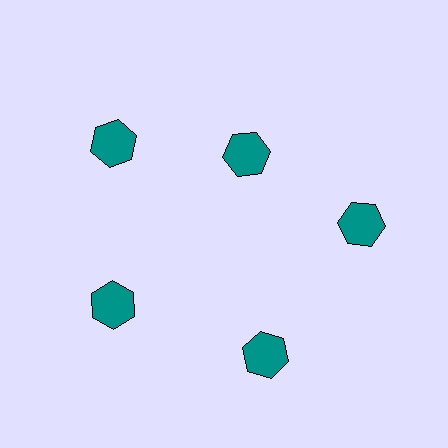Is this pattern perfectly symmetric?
No. The 5 teal hexagons are arranged in a ring, but one element near the 1 o'clock position is pulled inward toward the center, breaking the 5-fold rotational symmetry.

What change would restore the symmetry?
The symmetry would be restored by moving it outward, back onto the ring so that all 5 hexagons sit at equal angles and equal distance from the center.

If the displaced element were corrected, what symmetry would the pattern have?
It would have 5-fold rotational symmetry — the pattern would map onto itself every 72 degrees.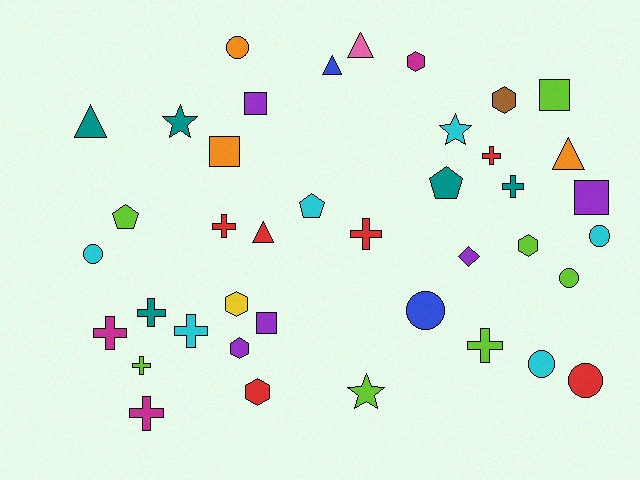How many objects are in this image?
There are 40 objects.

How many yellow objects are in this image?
There is 1 yellow object.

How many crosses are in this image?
There are 10 crosses.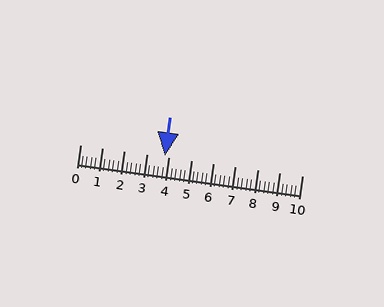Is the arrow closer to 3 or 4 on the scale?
The arrow is closer to 4.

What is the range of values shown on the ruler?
The ruler shows values from 0 to 10.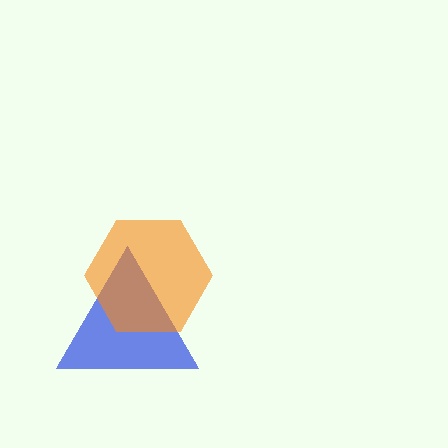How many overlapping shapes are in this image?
There are 2 overlapping shapes in the image.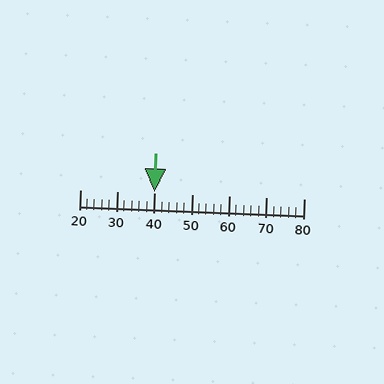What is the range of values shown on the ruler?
The ruler shows values from 20 to 80.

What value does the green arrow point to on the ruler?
The green arrow points to approximately 40.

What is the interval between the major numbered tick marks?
The major tick marks are spaced 10 units apart.